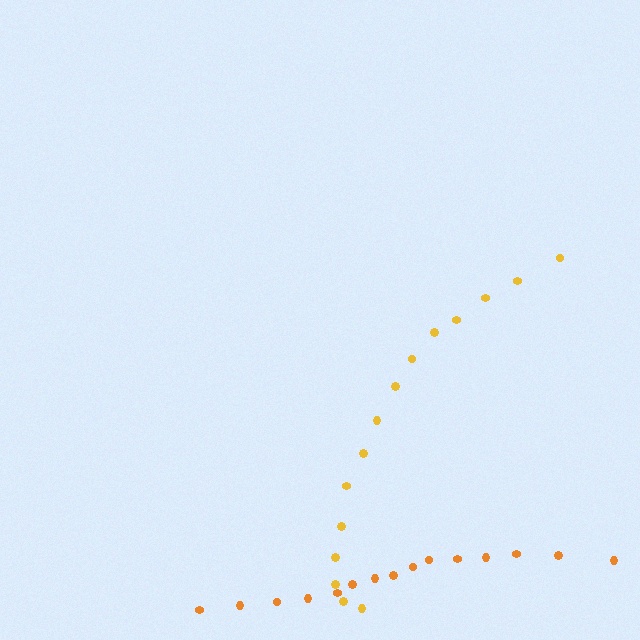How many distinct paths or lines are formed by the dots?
There are 2 distinct paths.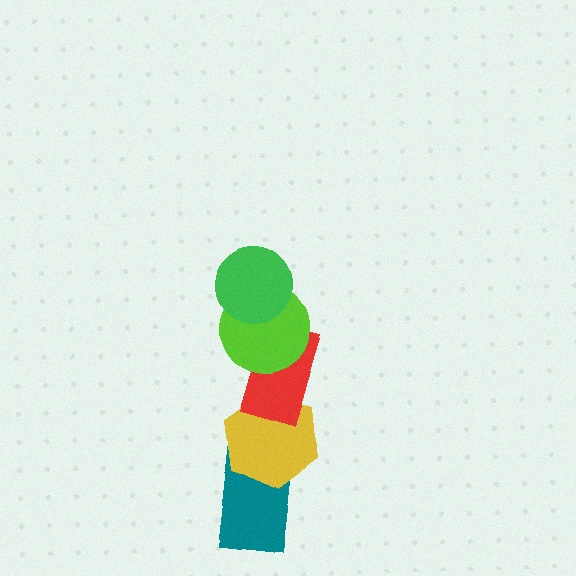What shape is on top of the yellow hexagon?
The red rectangle is on top of the yellow hexagon.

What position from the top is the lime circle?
The lime circle is 2nd from the top.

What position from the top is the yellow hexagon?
The yellow hexagon is 4th from the top.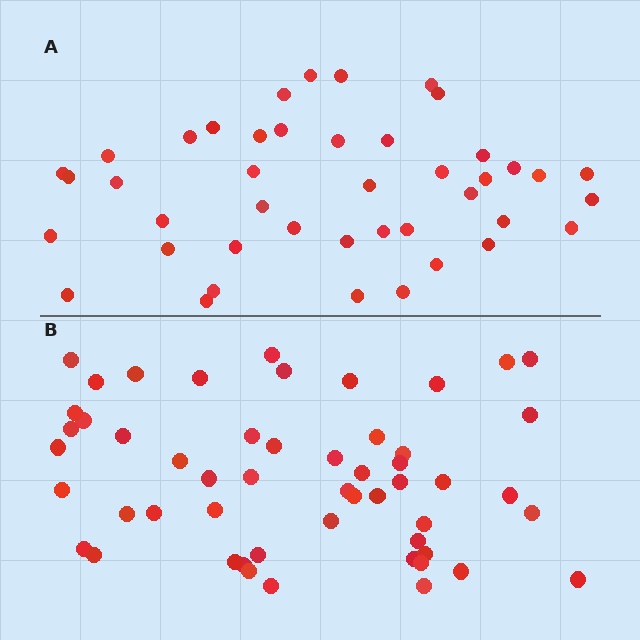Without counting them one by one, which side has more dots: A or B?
Region B (the bottom region) has more dots.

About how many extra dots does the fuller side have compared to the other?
Region B has roughly 10 or so more dots than region A.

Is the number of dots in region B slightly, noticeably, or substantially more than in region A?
Region B has only slightly more — the two regions are fairly close. The ratio is roughly 1.2 to 1.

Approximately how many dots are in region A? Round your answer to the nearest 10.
About 40 dots. (The exact count is 43, which rounds to 40.)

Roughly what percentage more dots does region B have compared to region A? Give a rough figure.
About 25% more.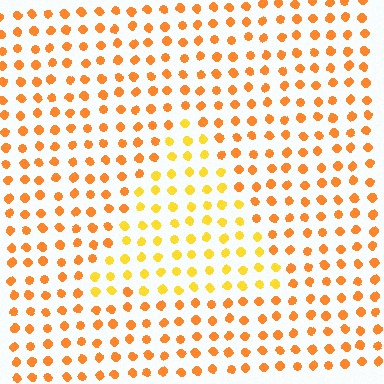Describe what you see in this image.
The image is filled with small orange elements in a uniform arrangement. A triangle-shaped region is visible where the elements are tinted to a slightly different hue, forming a subtle color boundary.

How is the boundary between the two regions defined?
The boundary is defined purely by a slight shift in hue (about 25 degrees). Spacing, size, and orientation are identical on both sides.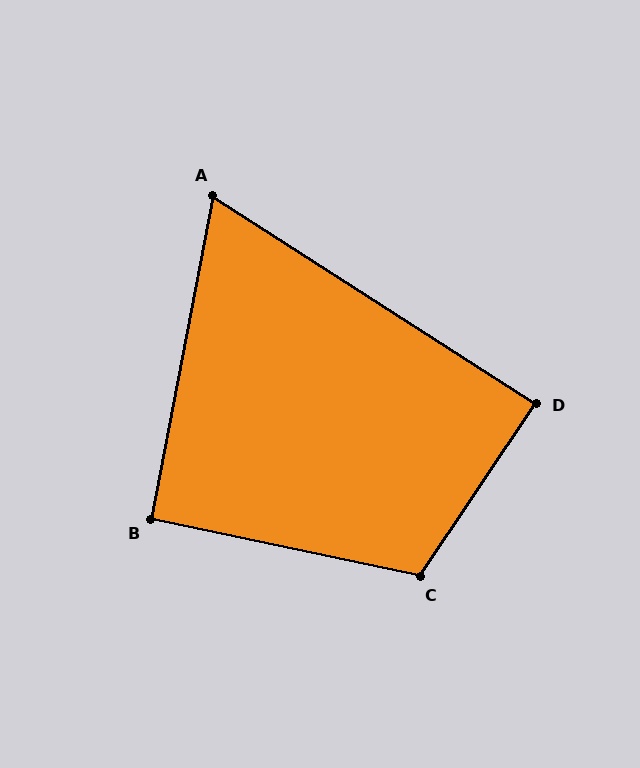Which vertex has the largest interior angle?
C, at approximately 112 degrees.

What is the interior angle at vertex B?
Approximately 91 degrees (approximately right).